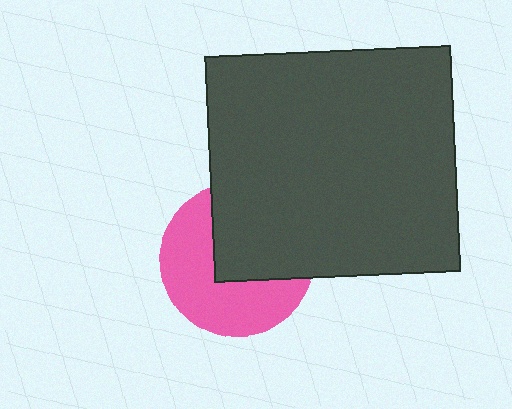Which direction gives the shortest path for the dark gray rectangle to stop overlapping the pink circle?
Moving toward the upper-right gives the shortest separation.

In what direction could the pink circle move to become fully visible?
The pink circle could move toward the lower-left. That would shift it out from behind the dark gray rectangle entirely.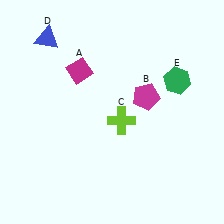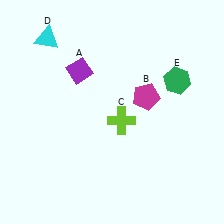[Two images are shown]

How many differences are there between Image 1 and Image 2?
There are 2 differences between the two images.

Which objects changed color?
A changed from magenta to purple. D changed from blue to cyan.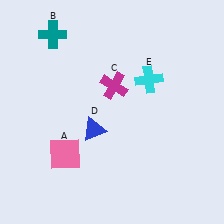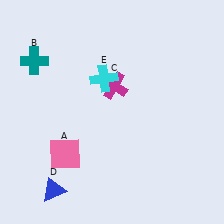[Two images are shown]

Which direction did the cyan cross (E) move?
The cyan cross (E) moved left.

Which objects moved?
The objects that moved are: the teal cross (B), the blue triangle (D), the cyan cross (E).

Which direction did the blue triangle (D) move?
The blue triangle (D) moved down.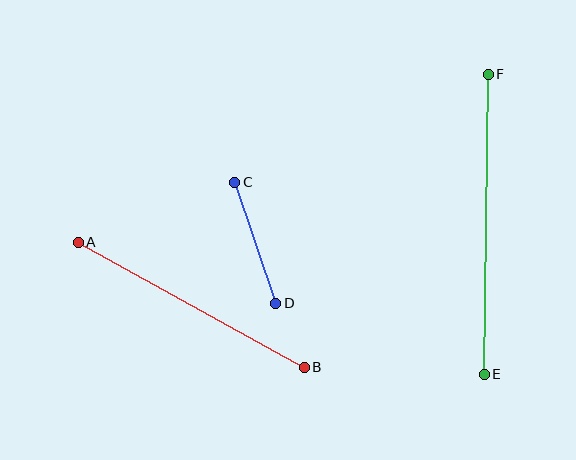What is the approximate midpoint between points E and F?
The midpoint is at approximately (486, 224) pixels.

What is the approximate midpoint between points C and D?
The midpoint is at approximately (255, 243) pixels.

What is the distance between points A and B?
The distance is approximately 259 pixels.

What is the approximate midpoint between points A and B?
The midpoint is at approximately (191, 305) pixels.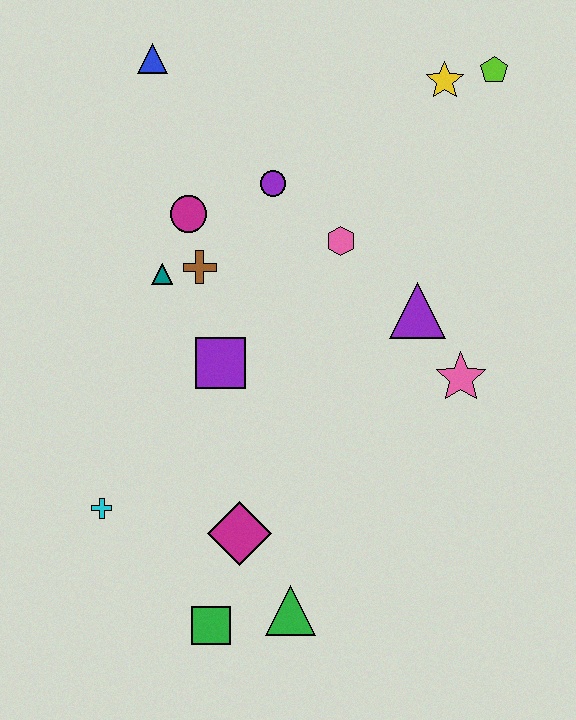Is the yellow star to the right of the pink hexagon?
Yes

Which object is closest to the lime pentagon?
The yellow star is closest to the lime pentagon.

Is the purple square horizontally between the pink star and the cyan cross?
Yes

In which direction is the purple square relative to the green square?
The purple square is above the green square.